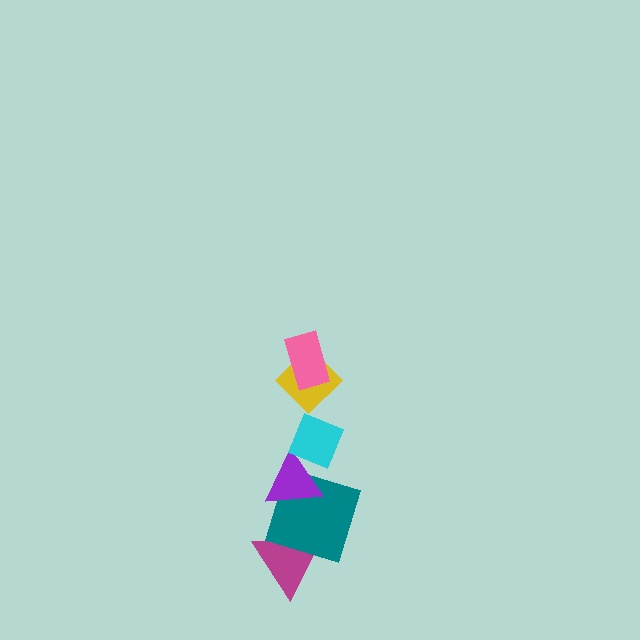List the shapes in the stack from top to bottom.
From top to bottom: the pink rectangle, the yellow diamond, the cyan diamond, the purple triangle, the teal square, the magenta triangle.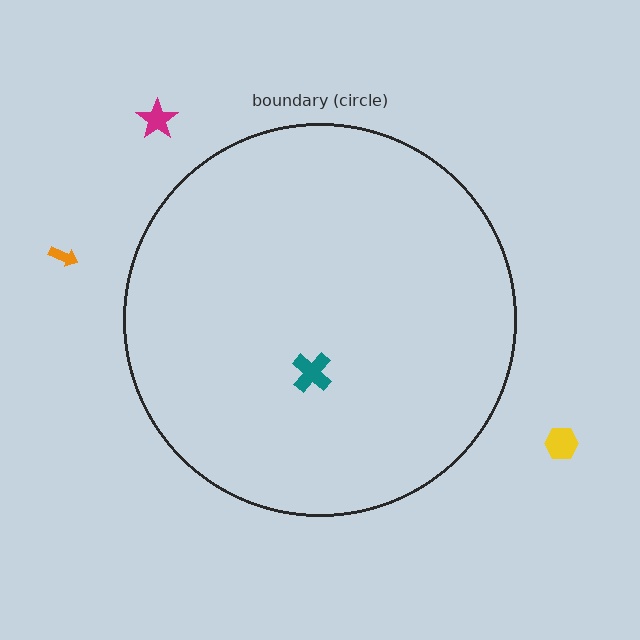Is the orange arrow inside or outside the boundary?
Outside.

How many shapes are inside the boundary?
1 inside, 3 outside.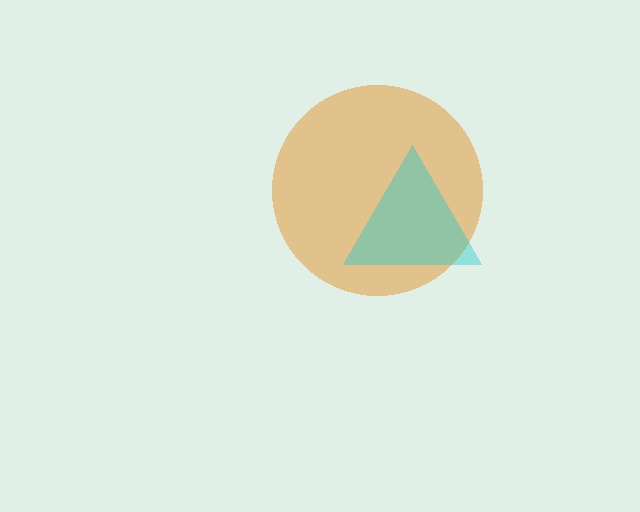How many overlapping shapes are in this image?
There are 2 overlapping shapes in the image.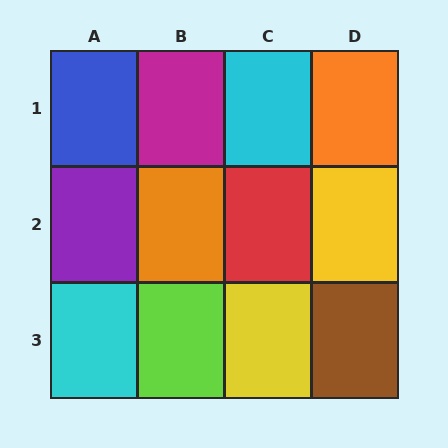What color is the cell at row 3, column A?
Cyan.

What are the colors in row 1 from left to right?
Blue, magenta, cyan, orange.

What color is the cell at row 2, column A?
Purple.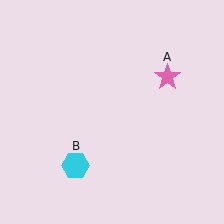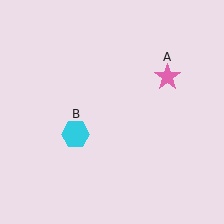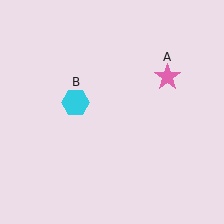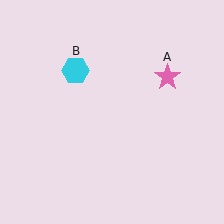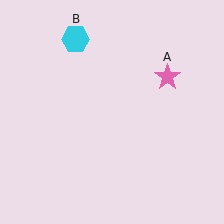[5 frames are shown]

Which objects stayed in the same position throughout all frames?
Pink star (object A) remained stationary.